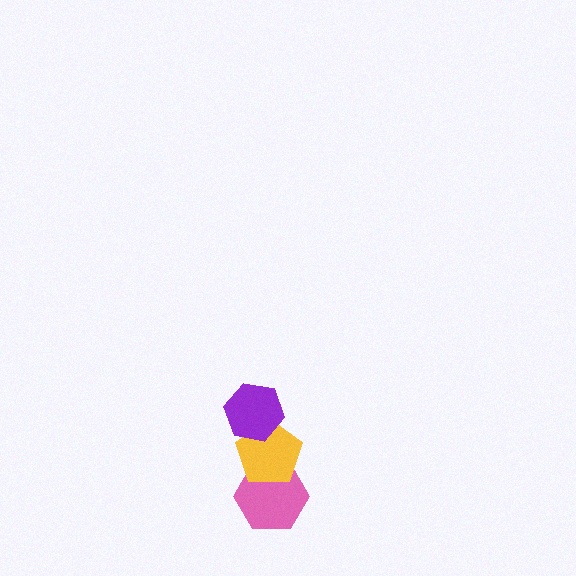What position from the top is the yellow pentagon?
The yellow pentagon is 2nd from the top.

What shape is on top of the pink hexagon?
The yellow pentagon is on top of the pink hexagon.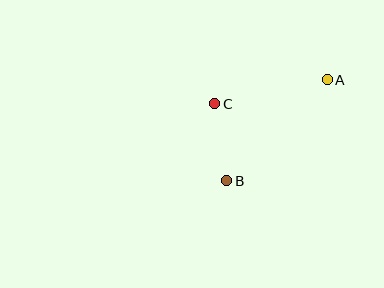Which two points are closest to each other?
Points B and C are closest to each other.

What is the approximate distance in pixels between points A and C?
The distance between A and C is approximately 115 pixels.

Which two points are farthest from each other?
Points A and B are farthest from each other.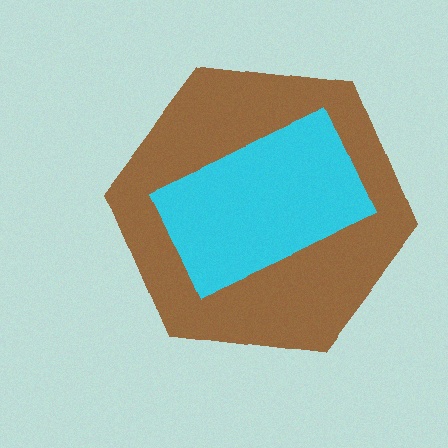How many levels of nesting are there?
2.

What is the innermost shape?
The cyan rectangle.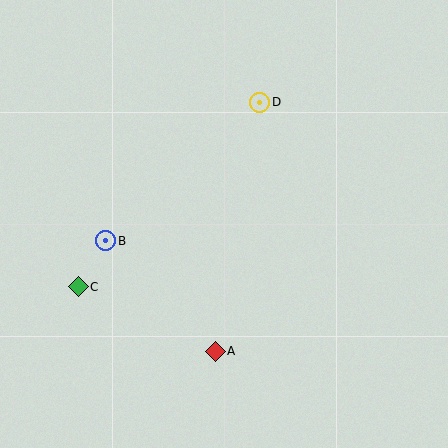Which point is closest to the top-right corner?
Point D is closest to the top-right corner.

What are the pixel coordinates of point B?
Point B is at (106, 241).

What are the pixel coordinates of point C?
Point C is at (78, 287).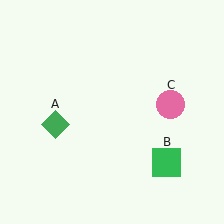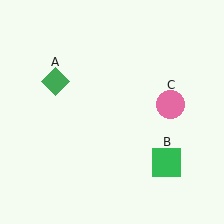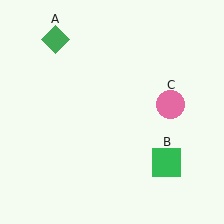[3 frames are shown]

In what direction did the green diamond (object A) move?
The green diamond (object A) moved up.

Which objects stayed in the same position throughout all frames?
Green square (object B) and pink circle (object C) remained stationary.